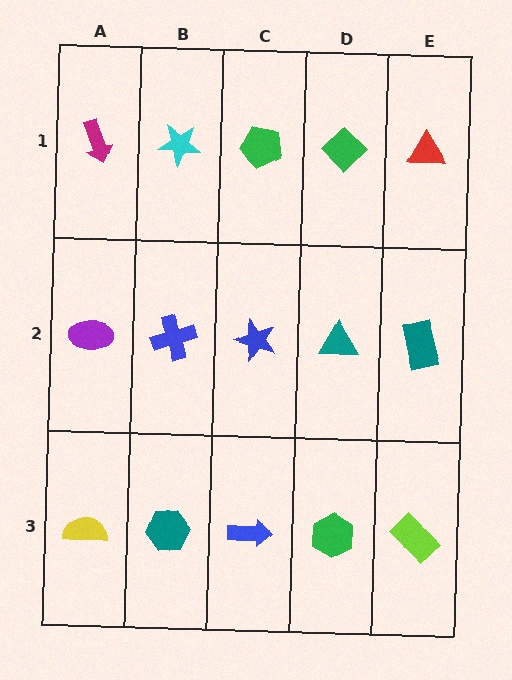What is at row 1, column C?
A green pentagon.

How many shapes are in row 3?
5 shapes.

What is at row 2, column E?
A teal rectangle.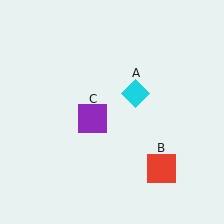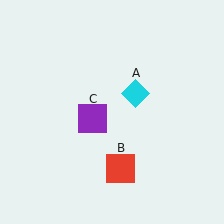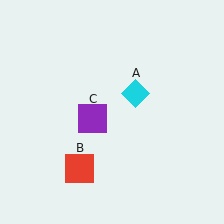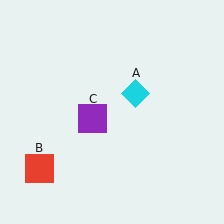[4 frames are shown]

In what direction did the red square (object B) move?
The red square (object B) moved left.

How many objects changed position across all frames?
1 object changed position: red square (object B).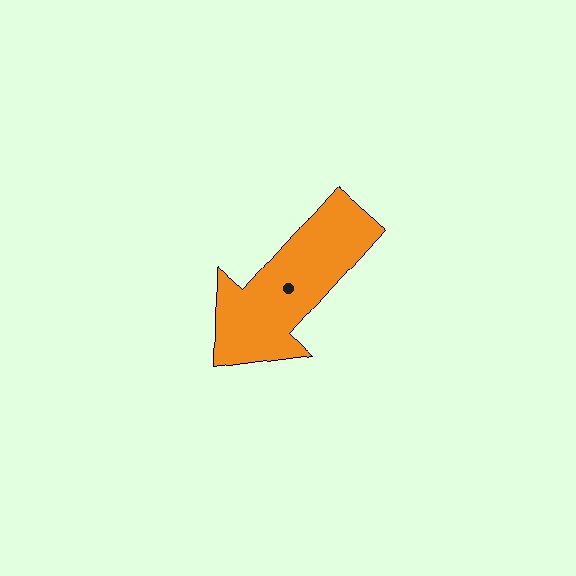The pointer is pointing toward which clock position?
Roughly 7 o'clock.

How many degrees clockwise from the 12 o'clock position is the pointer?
Approximately 222 degrees.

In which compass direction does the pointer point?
Southwest.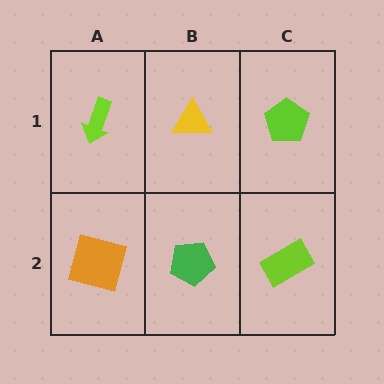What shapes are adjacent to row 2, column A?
A lime arrow (row 1, column A), a green pentagon (row 2, column B).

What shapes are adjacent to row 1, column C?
A lime rectangle (row 2, column C), a yellow triangle (row 1, column B).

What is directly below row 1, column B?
A green pentagon.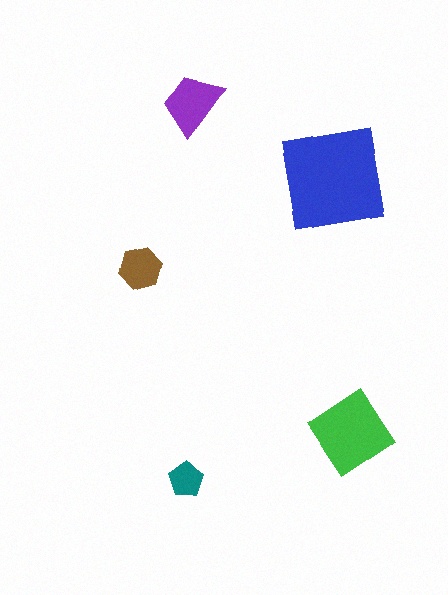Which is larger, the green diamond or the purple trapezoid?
The green diamond.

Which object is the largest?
The blue square.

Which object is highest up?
The purple trapezoid is topmost.